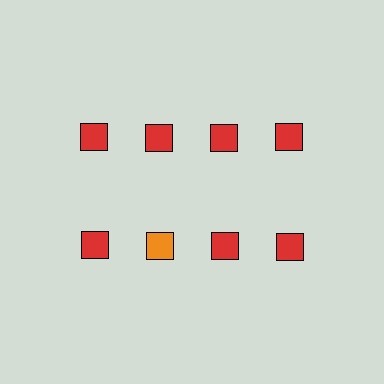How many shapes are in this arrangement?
There are 8 shapes arranged in a grid pattern.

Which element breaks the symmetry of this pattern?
The orange square in the second row, second from left column breaks the symmetry. All other shapes are red squares.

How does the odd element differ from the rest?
It has a different color: orange instead of red.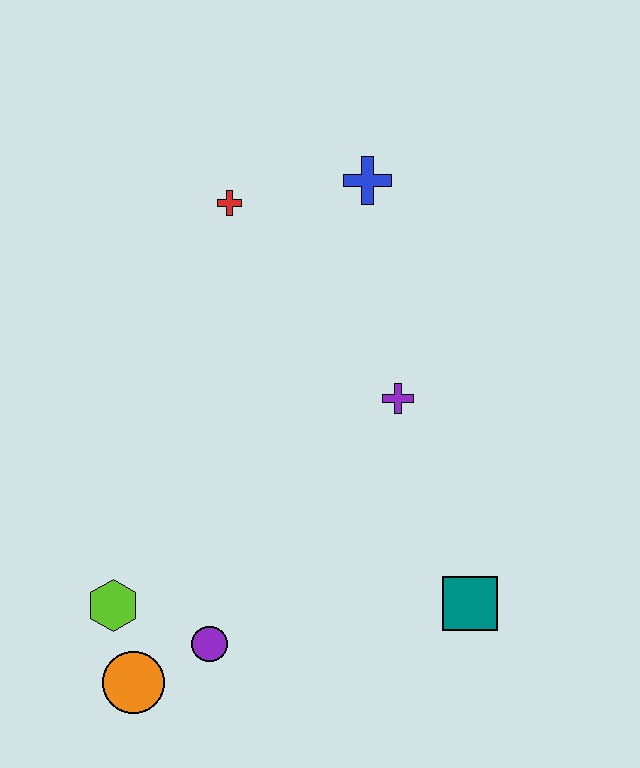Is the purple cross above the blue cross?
No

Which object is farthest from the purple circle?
The blue cross is farthest from the purple circle.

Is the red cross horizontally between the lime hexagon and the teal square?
Yes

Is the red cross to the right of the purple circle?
Yes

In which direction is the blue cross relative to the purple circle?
The blue cross is above the purple circle.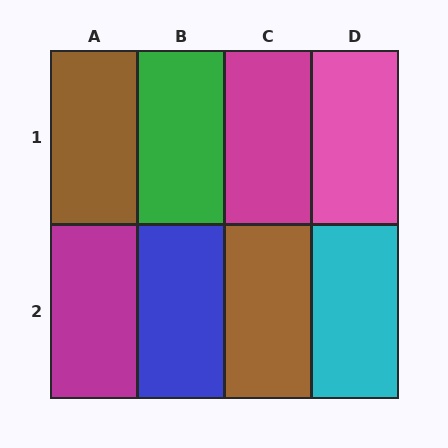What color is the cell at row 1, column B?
Green.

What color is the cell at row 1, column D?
Pink.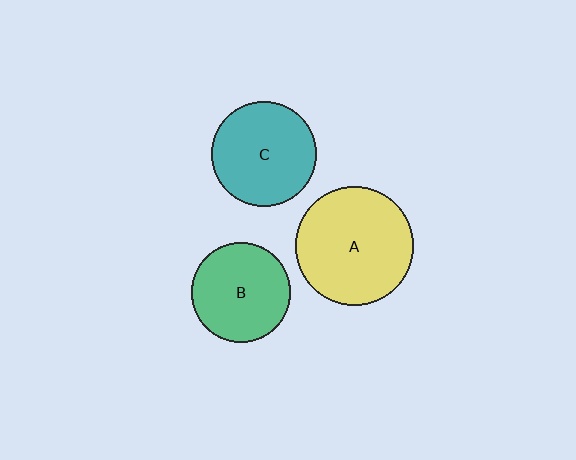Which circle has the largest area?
Circle A (yellow).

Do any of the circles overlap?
No, none of the circles overlap.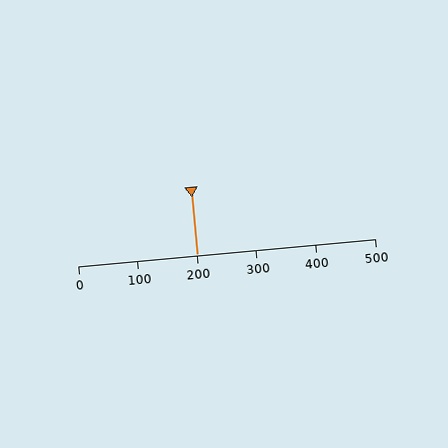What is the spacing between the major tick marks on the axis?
The major ticks are spaced 100 apart.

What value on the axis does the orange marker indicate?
The marker indicates approximately 200.